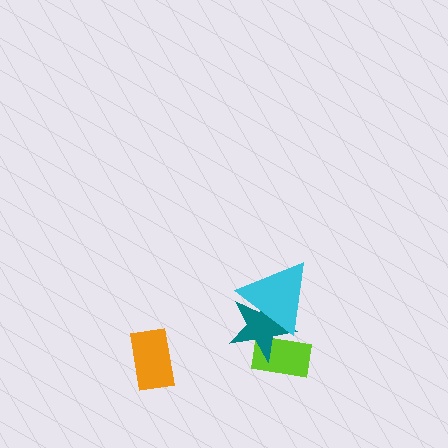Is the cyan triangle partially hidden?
No, no other shape covers it.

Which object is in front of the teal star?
The cyan triangle is in front of the teal star.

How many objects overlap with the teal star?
2 objects overlap with the teal star.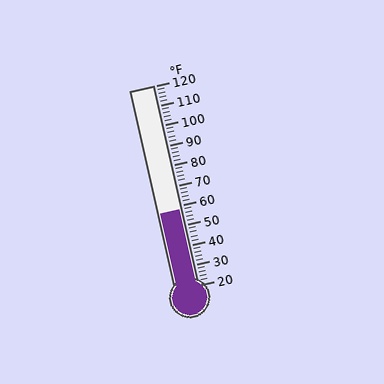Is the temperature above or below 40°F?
The temperature is above 40°F.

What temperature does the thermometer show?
The thermometer shows approximately 58°F.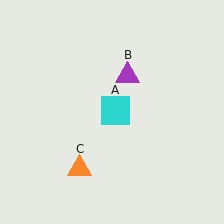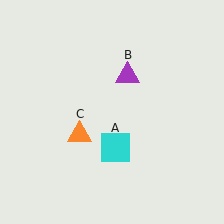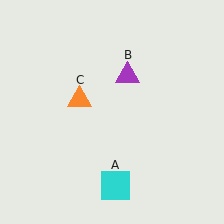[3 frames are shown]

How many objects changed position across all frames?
2 objects changed position: cyan square (object A), orange triangle (object C).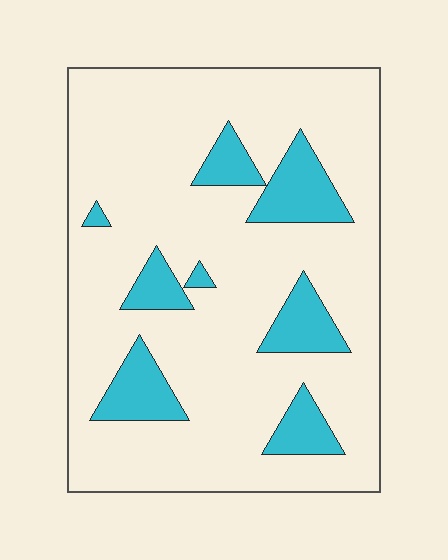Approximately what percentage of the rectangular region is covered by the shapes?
Approximately 15%.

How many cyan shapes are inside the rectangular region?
8.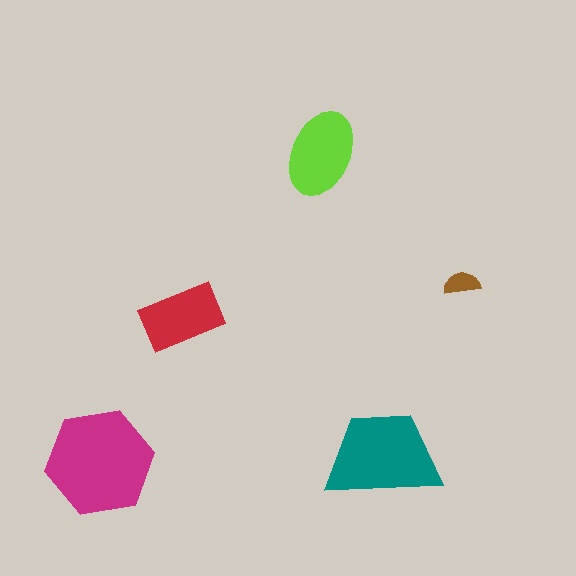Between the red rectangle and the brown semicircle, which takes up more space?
The red rectangle.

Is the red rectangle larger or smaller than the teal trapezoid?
Smaller.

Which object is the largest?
The magenta hexagon.